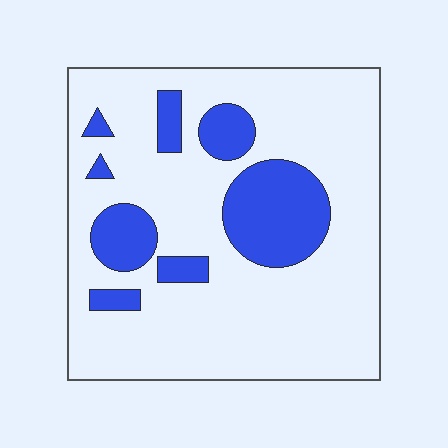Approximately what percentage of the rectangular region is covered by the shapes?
Approximately 20%.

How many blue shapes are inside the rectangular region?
8.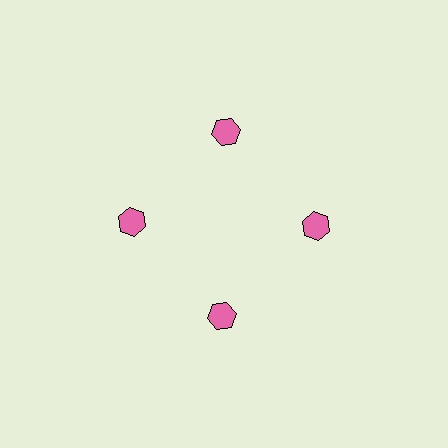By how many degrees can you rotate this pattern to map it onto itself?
The pattern maps onto itself every 90 degrees of rotation.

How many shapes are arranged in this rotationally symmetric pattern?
There are 4 shapes, arranged in 4 groups of 1.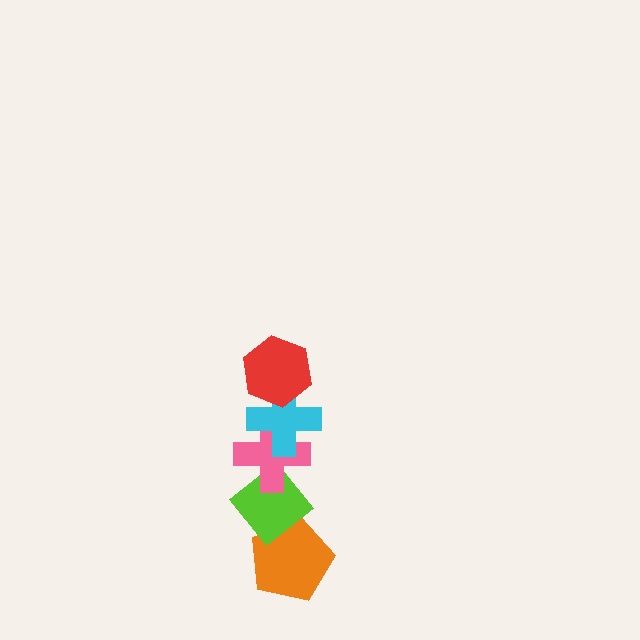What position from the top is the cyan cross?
The cyan cross is 2nd from the top.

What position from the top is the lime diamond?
The lime diamond is 4th from the top.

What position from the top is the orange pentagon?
The orange pentagon is 5th from the top.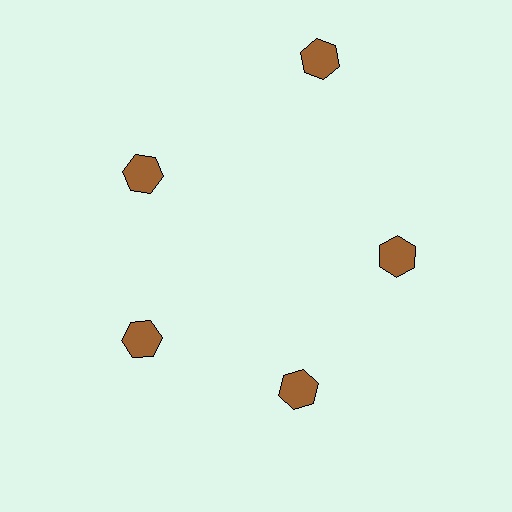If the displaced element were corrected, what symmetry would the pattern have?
It would have 5-fold rotational symmetry — the pattern would map onto itself every 72 degrees.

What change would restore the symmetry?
The symmetry would be restored by moving it inward, back onto the ring so that all 5 hexagons sit at equal angles and equal distance from the center.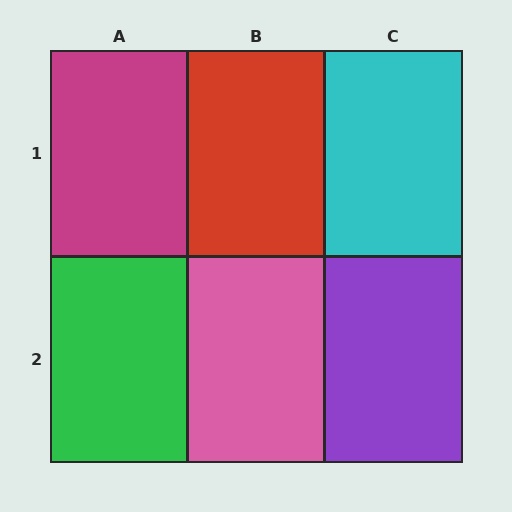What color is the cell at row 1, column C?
Cyan.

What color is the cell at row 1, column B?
Red.